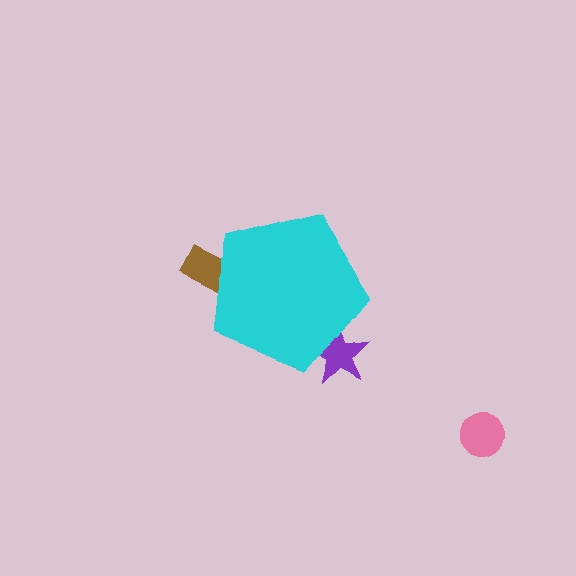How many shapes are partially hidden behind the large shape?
2 shapes are partially hidden.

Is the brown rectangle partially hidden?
Yes, the brown rectangle is partially hidden behind the cyan pentagon.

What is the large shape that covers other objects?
A cyan pentagon.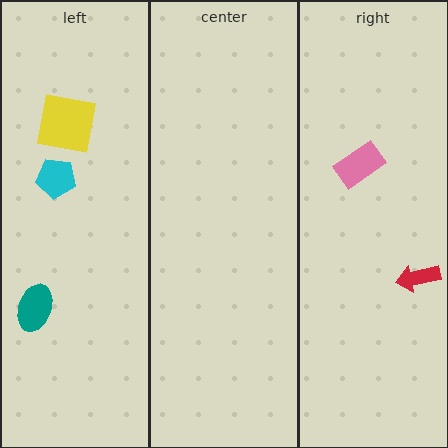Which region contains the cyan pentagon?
The left region.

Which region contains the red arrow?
The right region.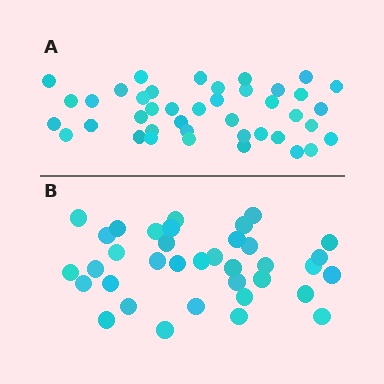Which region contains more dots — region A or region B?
Region A (the top region) has more dots.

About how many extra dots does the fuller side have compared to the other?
Region A has about 5 more dots than region B.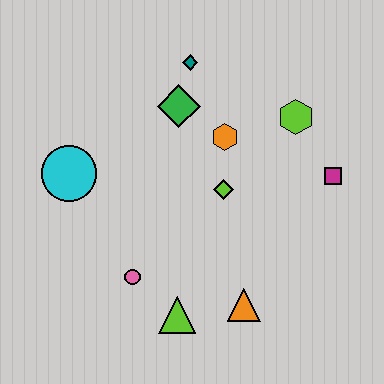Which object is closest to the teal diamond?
The green diamond is closest to the teal diamond.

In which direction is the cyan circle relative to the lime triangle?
The cyan circle is above the lime triangle.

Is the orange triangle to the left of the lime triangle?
No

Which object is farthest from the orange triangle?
The teal diamond is farthest from the orange triangle.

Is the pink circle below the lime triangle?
No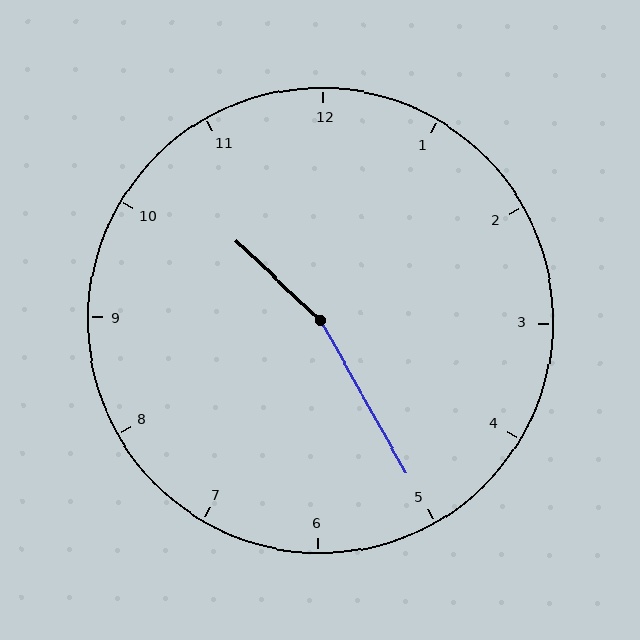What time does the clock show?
10:25.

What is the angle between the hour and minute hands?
Approximately 162 degrees.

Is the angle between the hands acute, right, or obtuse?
It is obtuse.